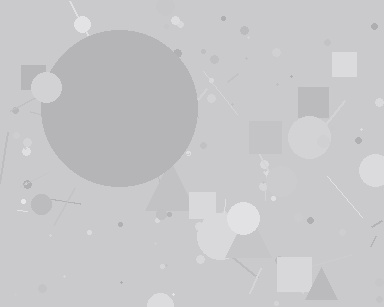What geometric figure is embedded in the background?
A circle is embedded in the background.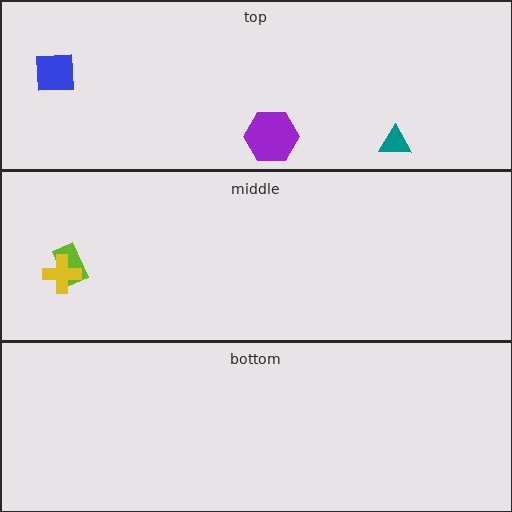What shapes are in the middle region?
The lime rectangle, the yellow cross.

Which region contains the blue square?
The top region.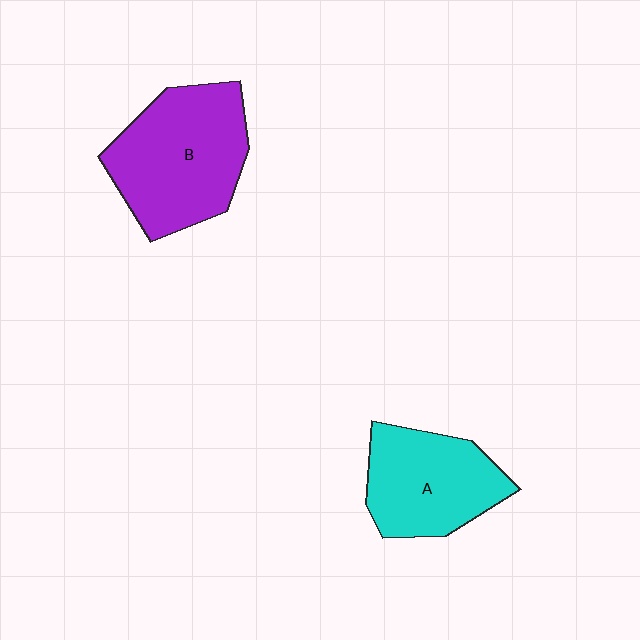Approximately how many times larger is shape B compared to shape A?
Approximately 1.3 times.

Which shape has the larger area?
Shape B (purple).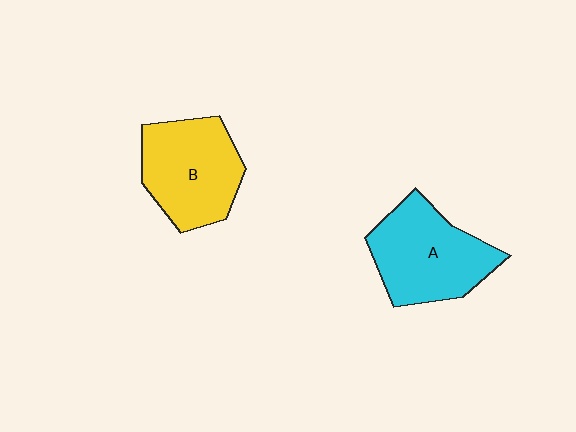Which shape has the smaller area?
Shape B (yellow).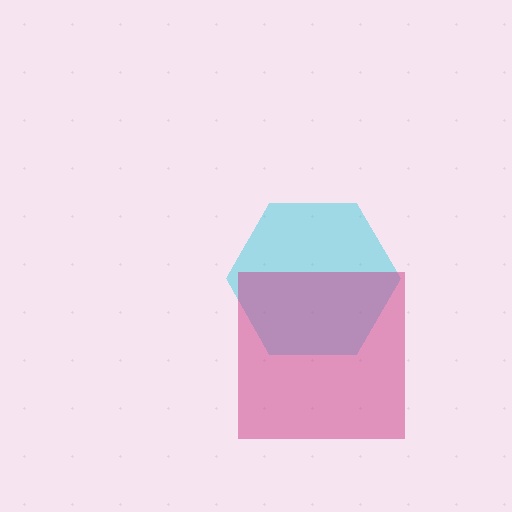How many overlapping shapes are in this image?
There are 2 overlapping shapes in the image.